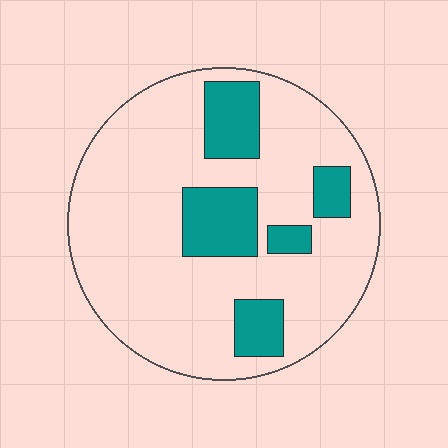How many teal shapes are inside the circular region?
5.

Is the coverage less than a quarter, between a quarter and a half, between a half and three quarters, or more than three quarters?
Less than a quarter.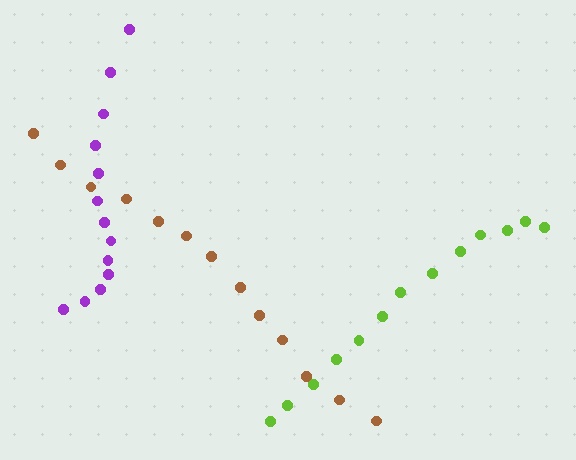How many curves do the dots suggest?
There are 3 distinct paths.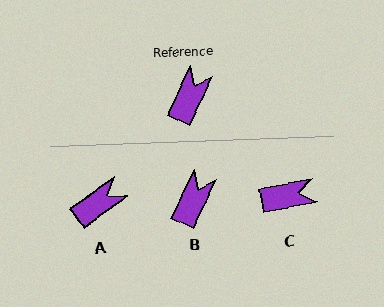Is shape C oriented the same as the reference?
No, it is off by about 52 degrees.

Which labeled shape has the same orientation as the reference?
B.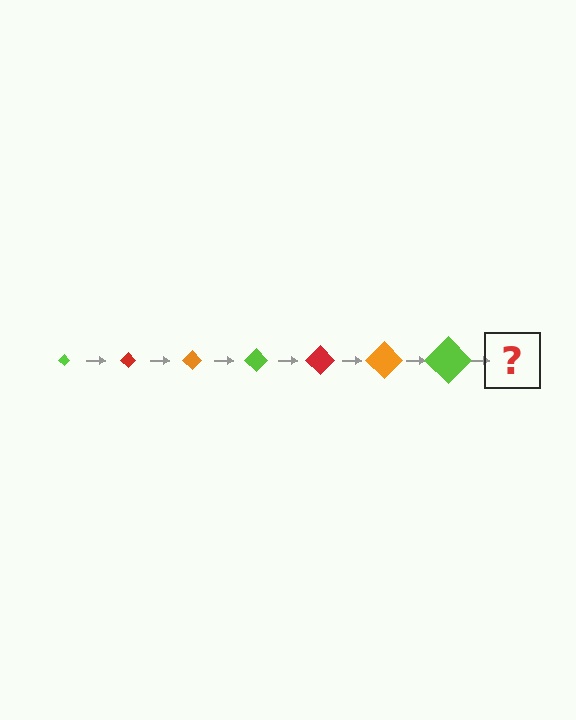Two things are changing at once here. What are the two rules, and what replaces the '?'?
The two rules are that the diamond grows larger each step and the color cycles through lime, red, and orange. The '?' should be a red diamond, larger than the previous one.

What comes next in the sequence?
The next element should be a red diamond, larger than the previous one.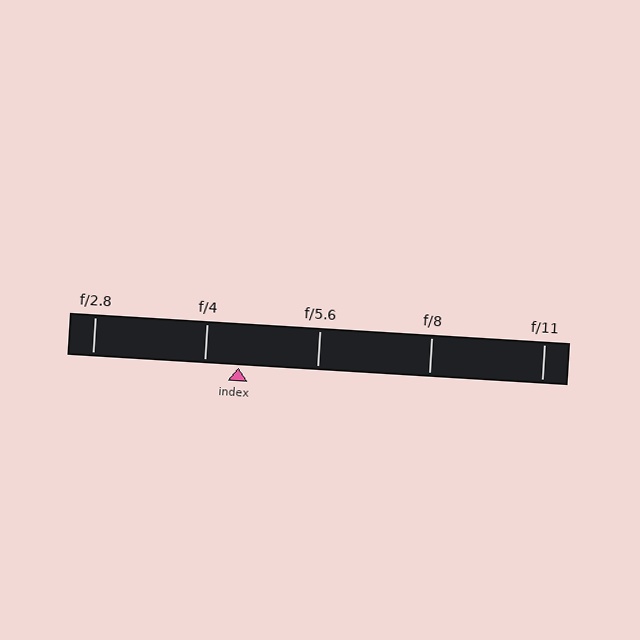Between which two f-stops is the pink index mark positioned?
The index mark is between f/4 and f/5.6.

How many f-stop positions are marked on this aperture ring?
There are 5 f-stop positions marked.